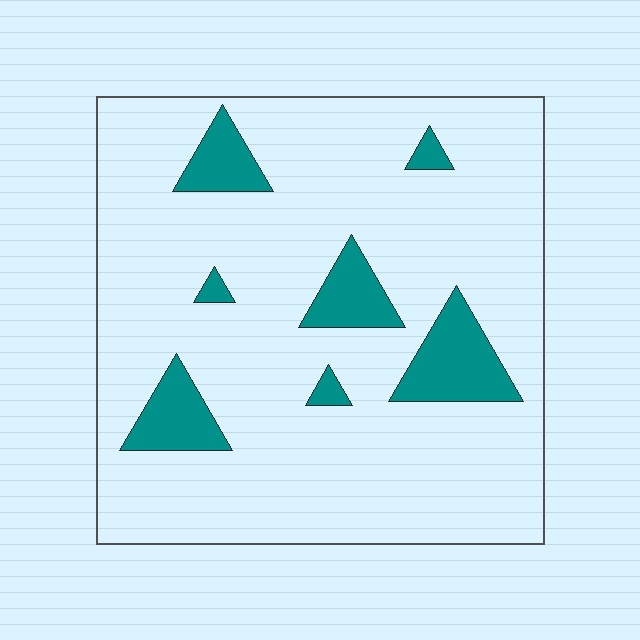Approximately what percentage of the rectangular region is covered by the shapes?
Approximately 15%.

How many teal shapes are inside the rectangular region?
7.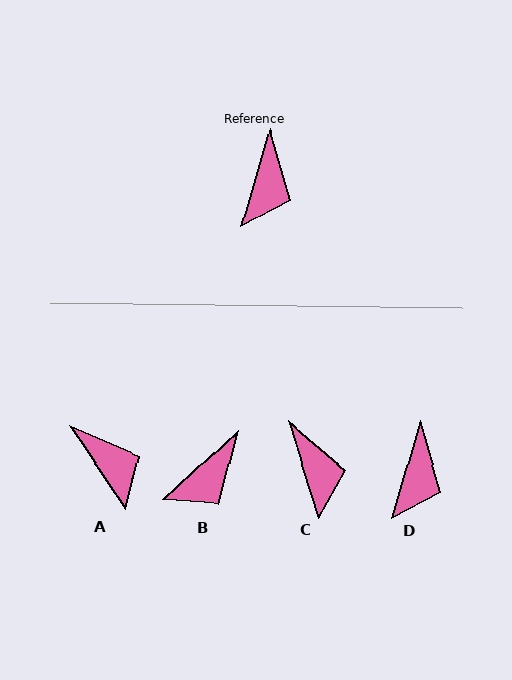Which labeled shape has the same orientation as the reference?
D.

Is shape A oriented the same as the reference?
No, it is off by about 50 degrees.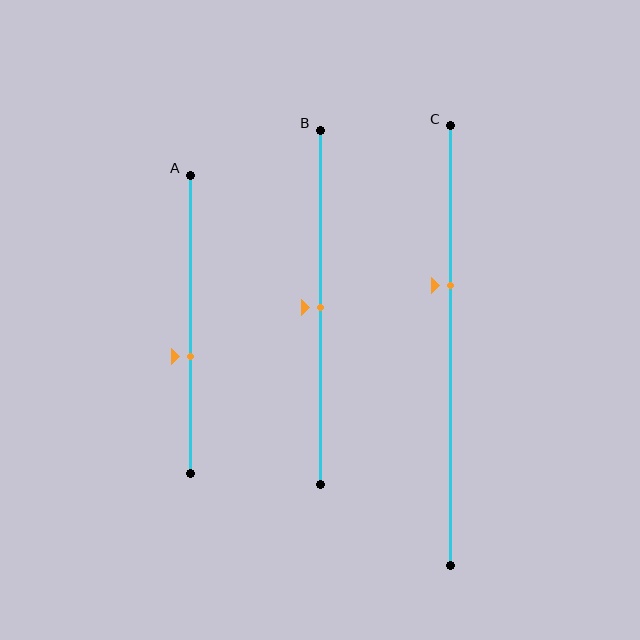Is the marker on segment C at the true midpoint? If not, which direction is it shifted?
No, the marker on segment C is shifted upward by about 14% of the segment length.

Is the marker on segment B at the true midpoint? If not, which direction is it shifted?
Yes, the marker on segment B is at the true midpoint.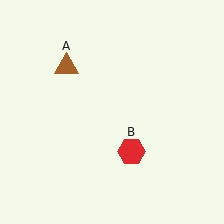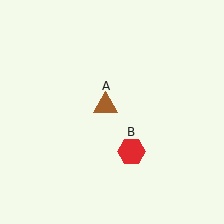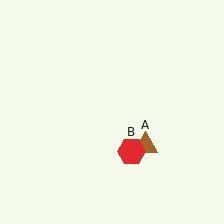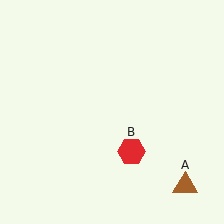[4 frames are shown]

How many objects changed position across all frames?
1 object changed position: brown triangle (object A).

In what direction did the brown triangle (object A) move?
The brown triangle (object A) moved down and to the right.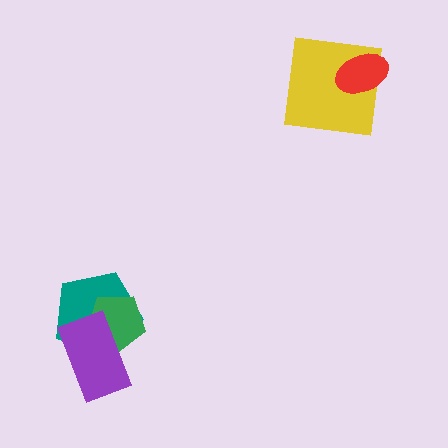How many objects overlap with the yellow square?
1 object overlaps with the yellow square.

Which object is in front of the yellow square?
The red ellipse is in front of the yellow square.